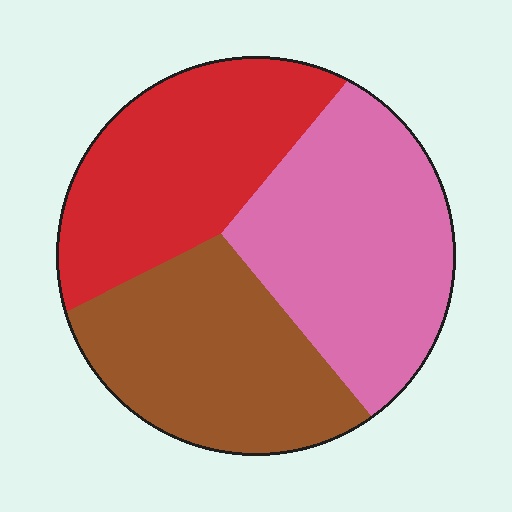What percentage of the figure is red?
Red takes up about one third (1/3) of the figure.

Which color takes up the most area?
Pink, at roughly 35%.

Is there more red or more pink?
Pink.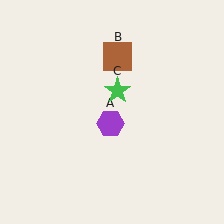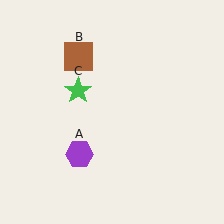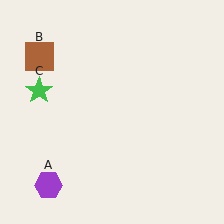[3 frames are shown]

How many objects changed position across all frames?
3 objects changed position: purple hexagon (object A), brown square (object B), green star (object C).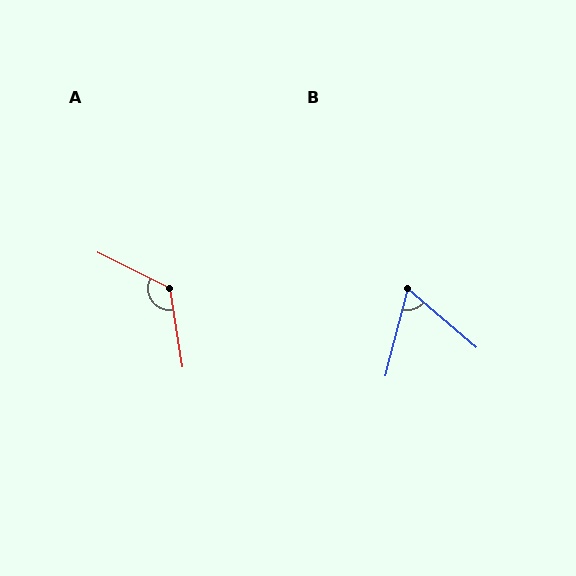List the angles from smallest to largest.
B (64°), A (125°).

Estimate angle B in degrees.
Approximately 64 degrees.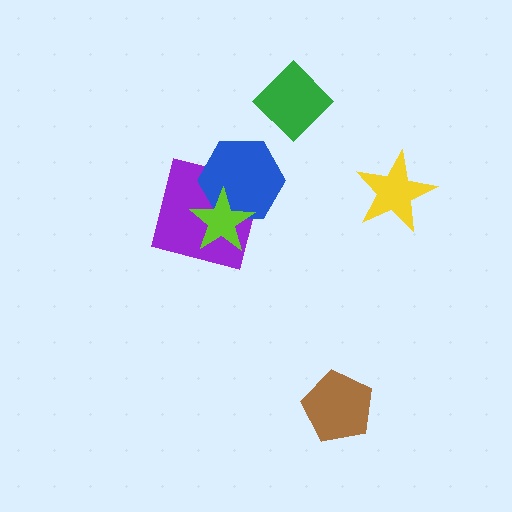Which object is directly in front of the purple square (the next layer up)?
The blue hexagon is directly in front of the purple square.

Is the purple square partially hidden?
Yes, it is partially covered by another shape.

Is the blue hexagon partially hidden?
Yes, it is partially covered by another shape.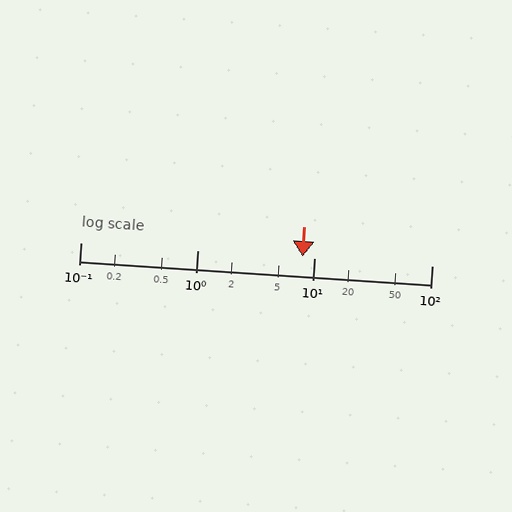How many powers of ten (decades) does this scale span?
The scale spans 3 decades, from 0.1 to 100.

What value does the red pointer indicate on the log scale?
The pointer indicates approximately 7.8.